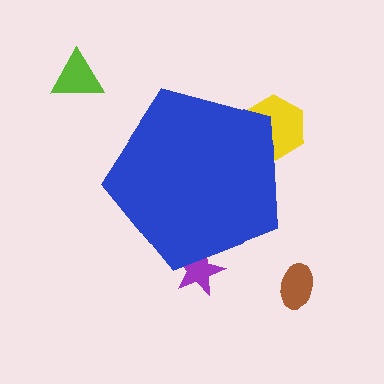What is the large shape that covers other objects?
A blue pentagon.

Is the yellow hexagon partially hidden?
Yes, the yellow hexagon is partially hidden behind the blue pentagon.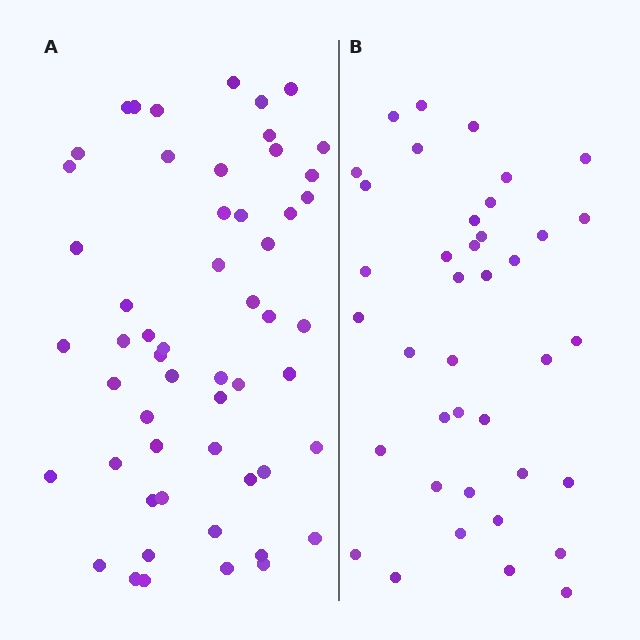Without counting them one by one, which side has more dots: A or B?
Region A (the left region) has more dots.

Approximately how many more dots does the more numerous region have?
Region A has approximately 15 more dots than region B.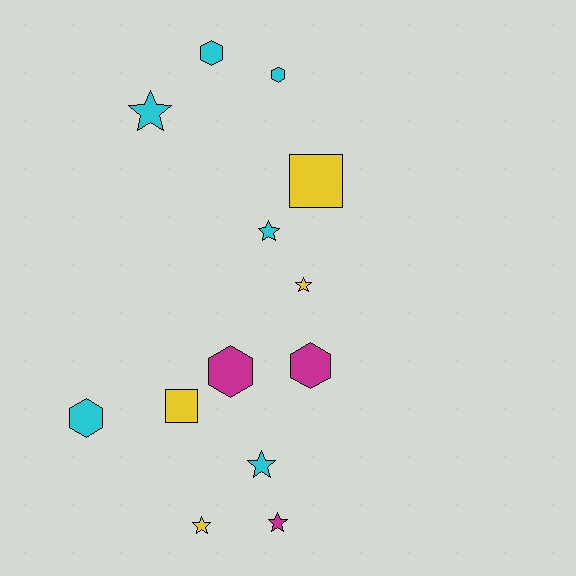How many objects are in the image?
There are 13 objects.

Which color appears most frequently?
Cyan, with 6 objects.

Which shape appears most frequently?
Star, with 6 objects.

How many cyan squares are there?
There are no cyan squares.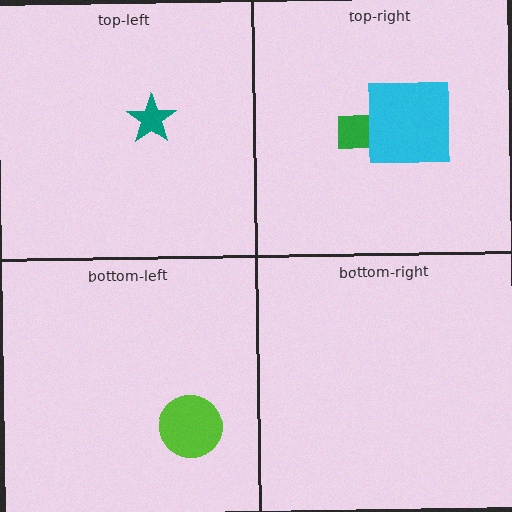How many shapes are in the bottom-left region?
1.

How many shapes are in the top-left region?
1.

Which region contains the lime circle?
The bottom-left region.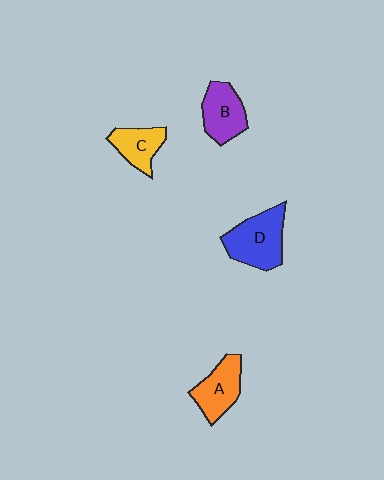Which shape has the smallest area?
Shape C (yellow).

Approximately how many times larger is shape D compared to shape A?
Approximately 1.3 times.